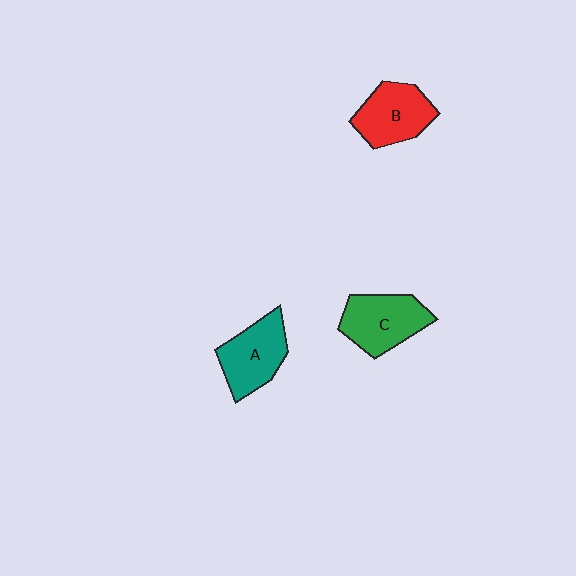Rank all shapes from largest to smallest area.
From largest to smallest: C (green), B (red), A (teal).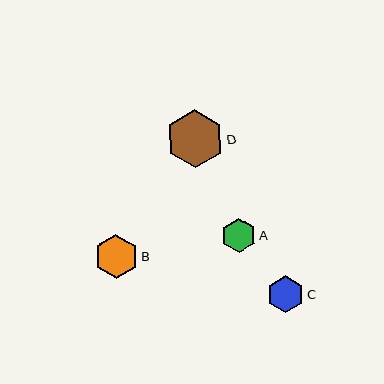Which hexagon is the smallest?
Hexagon A is the smallest with a size of approximately 34 pixels.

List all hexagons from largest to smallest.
From largest to smallest: D, B, C, A.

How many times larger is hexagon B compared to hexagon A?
Hexagon B is approximately 1.3 times the size of hexagon A.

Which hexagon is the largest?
Hexagon D is the largest with a size of approximately 58 pixels.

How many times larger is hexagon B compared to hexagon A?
Hexagon B is approximately 1.3 times the size of hexagon A.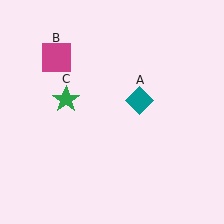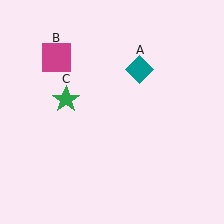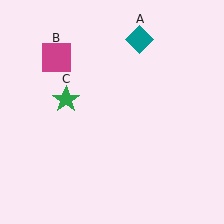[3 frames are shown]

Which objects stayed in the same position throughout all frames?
Magenta square (object B) and green star (object C) remained stationary.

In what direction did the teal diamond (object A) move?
The teal diamond (object A) moved up.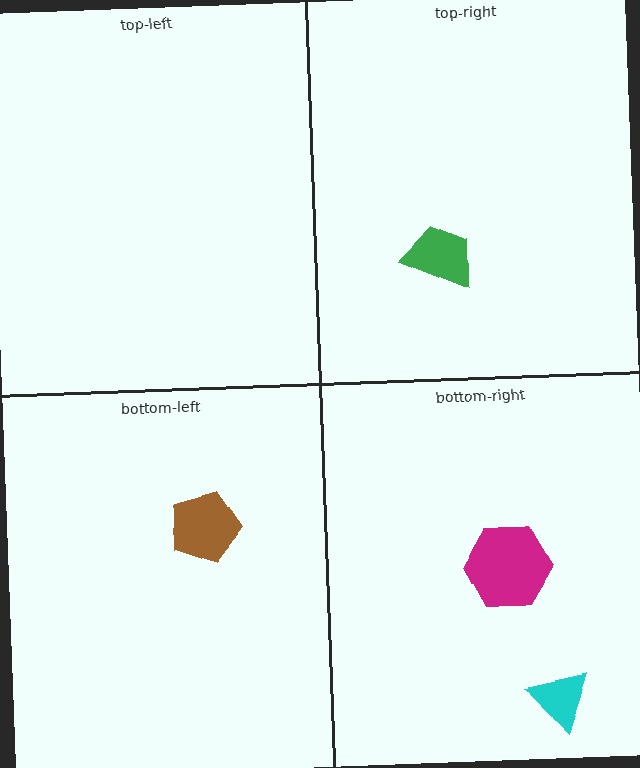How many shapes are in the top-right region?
1.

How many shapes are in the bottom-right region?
2.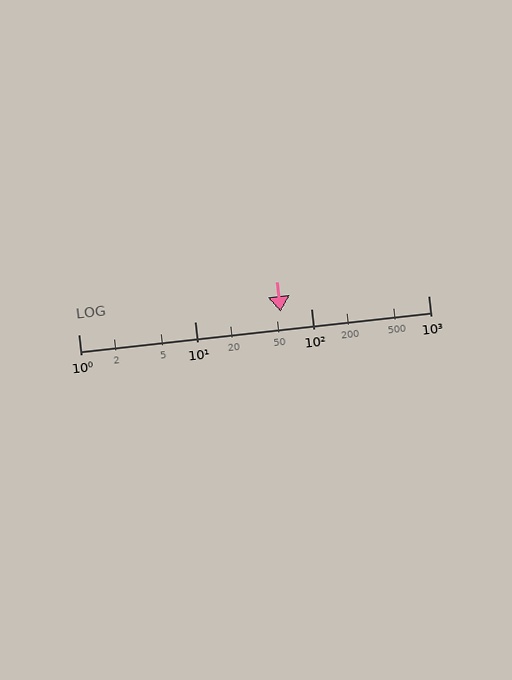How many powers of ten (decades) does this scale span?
The scale spans 3 decades, from 1 to 1000.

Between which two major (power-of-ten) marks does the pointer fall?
The pointer is between 10 and 100.